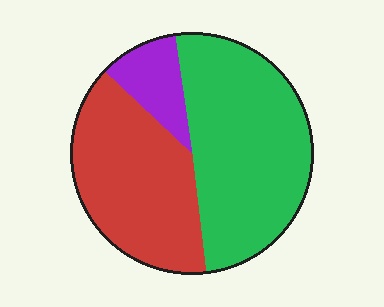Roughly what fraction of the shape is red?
Red takes up about two fifths (2/5) of the shape.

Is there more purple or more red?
Red.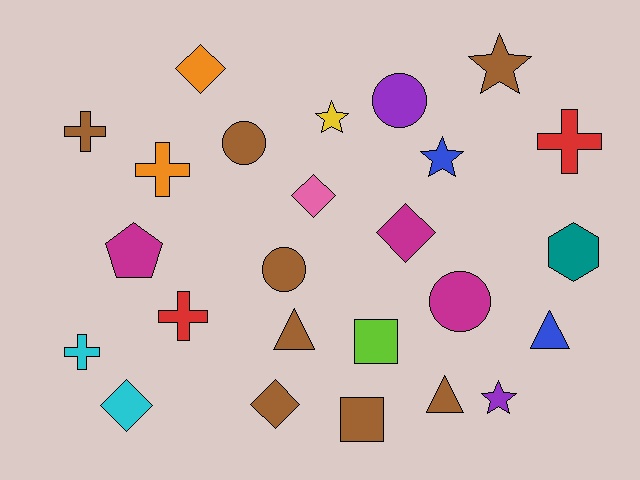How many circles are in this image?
There are 4 circles.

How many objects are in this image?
There are 25 objects.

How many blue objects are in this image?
There are 2 blue objects.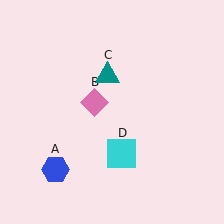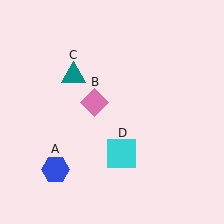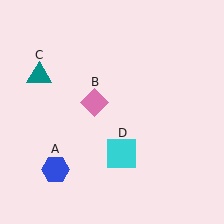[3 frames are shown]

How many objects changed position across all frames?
1 object changed position: teal triangle (object C).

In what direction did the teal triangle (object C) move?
The teal triangle (object C) moved left.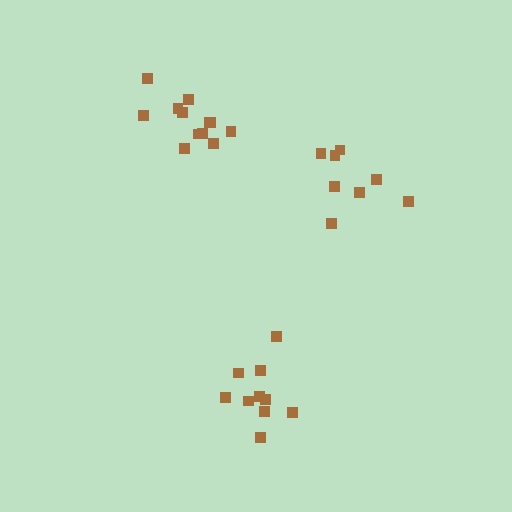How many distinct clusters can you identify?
There are 3 distinct clusters.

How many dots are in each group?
Group 1: 10 dots, Group 2: 8 dots, Group 3: 12 dots (30 total).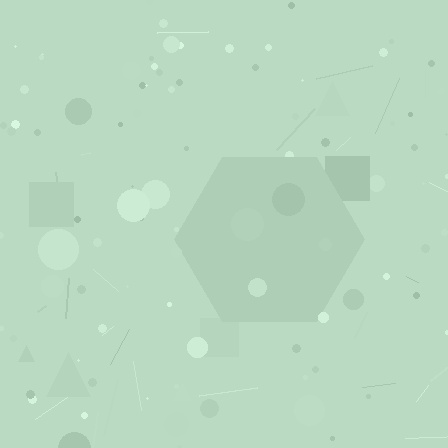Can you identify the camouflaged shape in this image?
The camouflaged shape is a hexagon.